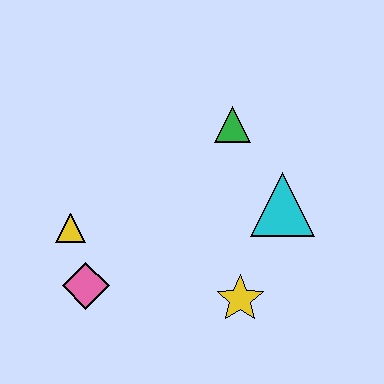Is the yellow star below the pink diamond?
Yes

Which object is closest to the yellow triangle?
The pink diamond is closest to the yellow triangle.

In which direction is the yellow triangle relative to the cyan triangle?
The yellow triangle is to the left of the cyan triangle.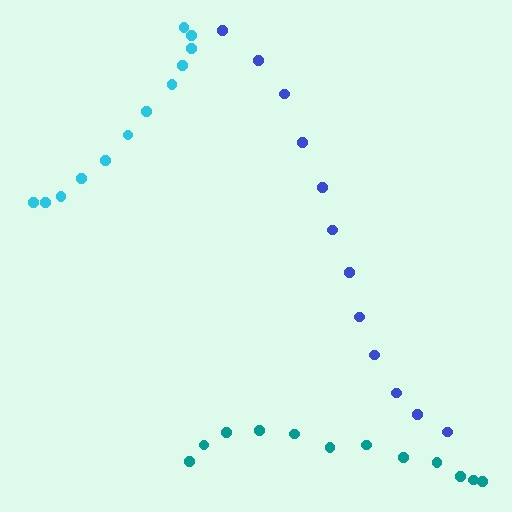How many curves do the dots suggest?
There are 3 distinct paths.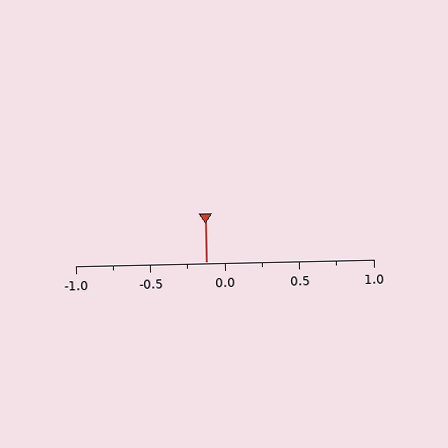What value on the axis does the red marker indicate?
The marker indicates approximately -0.12.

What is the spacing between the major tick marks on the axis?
The major ticks are spaced 0.5 apart.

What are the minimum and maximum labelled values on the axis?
The axis runs from -1.0 to 1.0.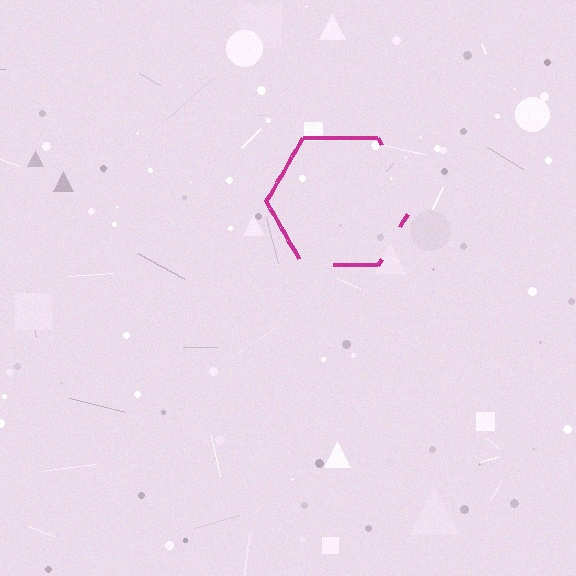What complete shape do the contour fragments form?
The contour fragments form a hexagon.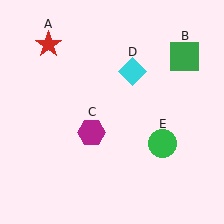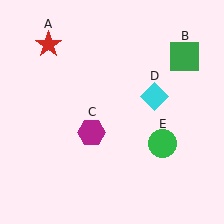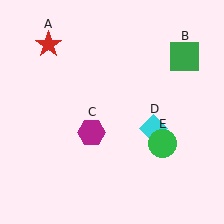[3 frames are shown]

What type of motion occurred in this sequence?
The cyan diamond (object D) rotated clockwise around the center of the scene.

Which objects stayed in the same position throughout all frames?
Red star (object A) and green square (object B) and magenta hexagon (object C) and green circle (object E) remained stationary.